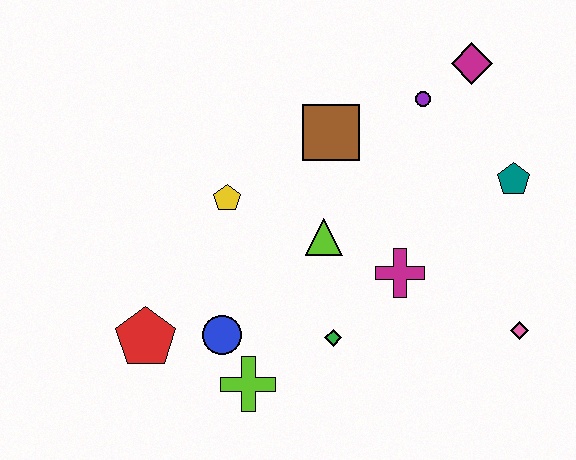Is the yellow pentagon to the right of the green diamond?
No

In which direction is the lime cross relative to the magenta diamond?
The lime cross is below the magenta diamond.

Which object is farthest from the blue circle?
The magenta diamond is farthest from the blue circle.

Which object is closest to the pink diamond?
The magenta cross is closest to the pink diamond.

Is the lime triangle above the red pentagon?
Yes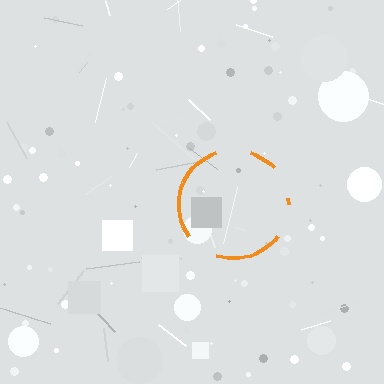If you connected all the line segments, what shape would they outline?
They would outline a circle.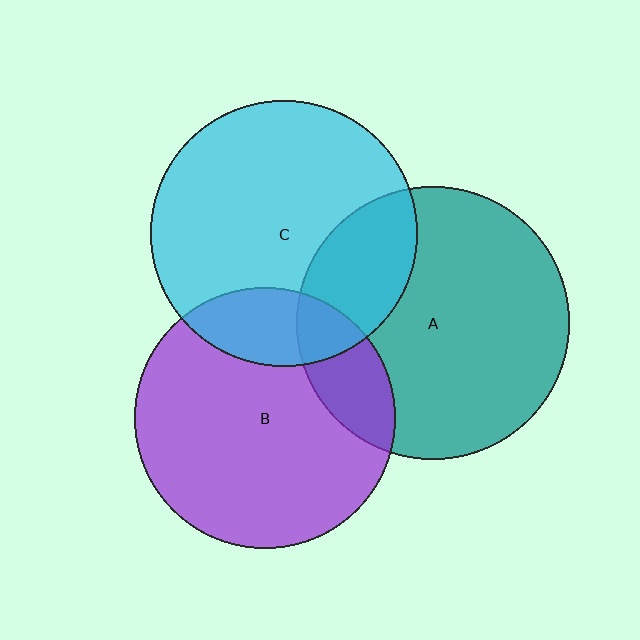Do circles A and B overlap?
Yes.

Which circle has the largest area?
Circle A (teal).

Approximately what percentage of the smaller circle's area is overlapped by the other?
Approximately 15%.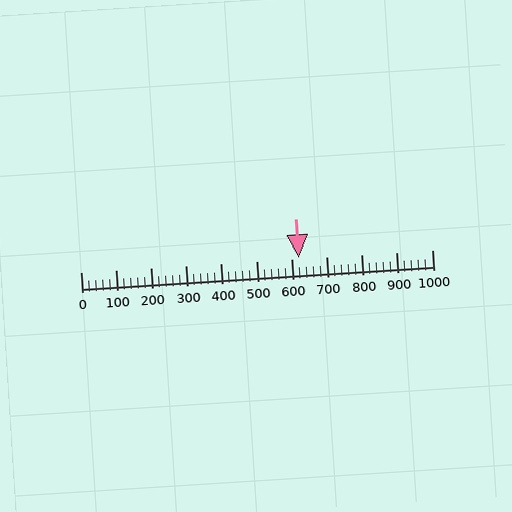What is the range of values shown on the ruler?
The ruler shows values from 0 to 1000.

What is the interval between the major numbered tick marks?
The major tick marks are spaced 100 units apart.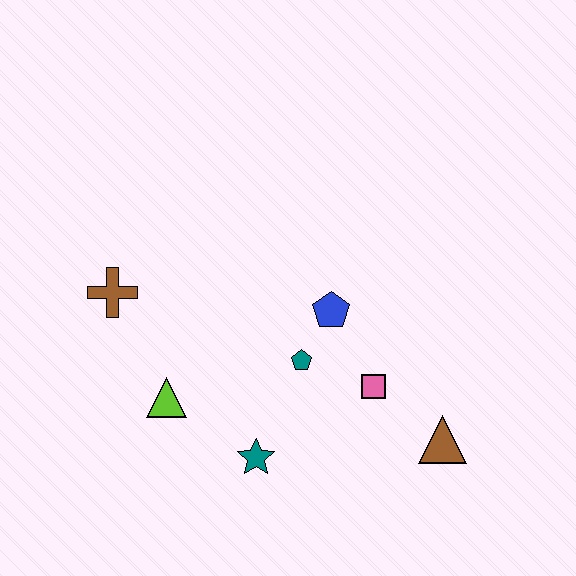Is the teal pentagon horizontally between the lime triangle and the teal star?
No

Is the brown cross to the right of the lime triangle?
No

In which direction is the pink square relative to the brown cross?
The pink square is to the right of the brown cross.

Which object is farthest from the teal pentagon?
The brown cross is farthest from the teal pentagon.